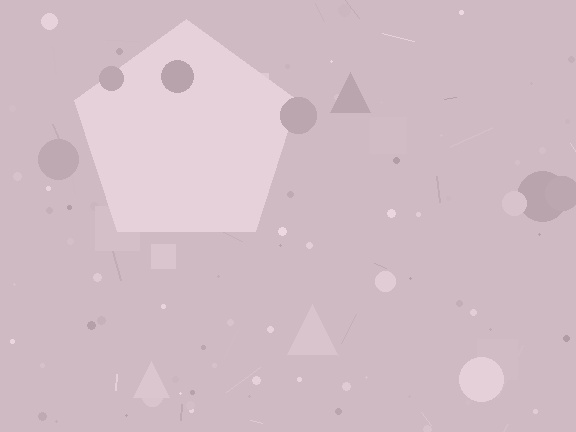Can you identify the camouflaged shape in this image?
The camouflaged shape is a pentagon.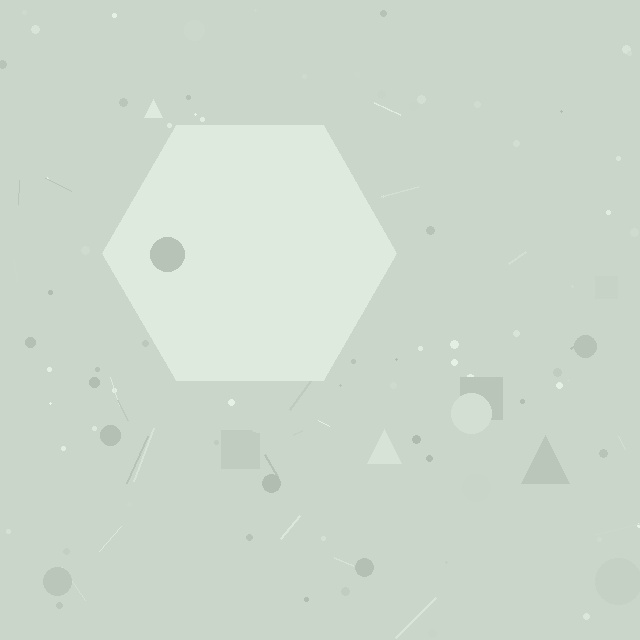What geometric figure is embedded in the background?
A hexagon is embedded in the background.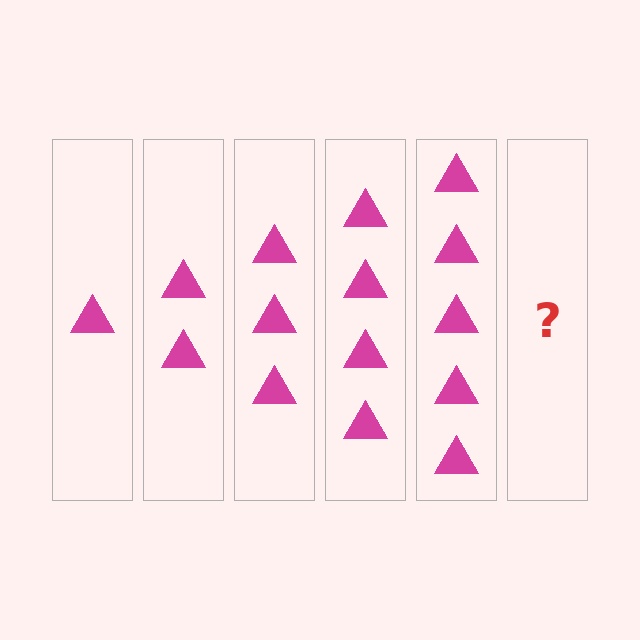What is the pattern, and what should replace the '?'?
The pattern is that each step adds one more triangle. The '?' should be 6 triangles.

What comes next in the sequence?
The next element should be 6 triangles.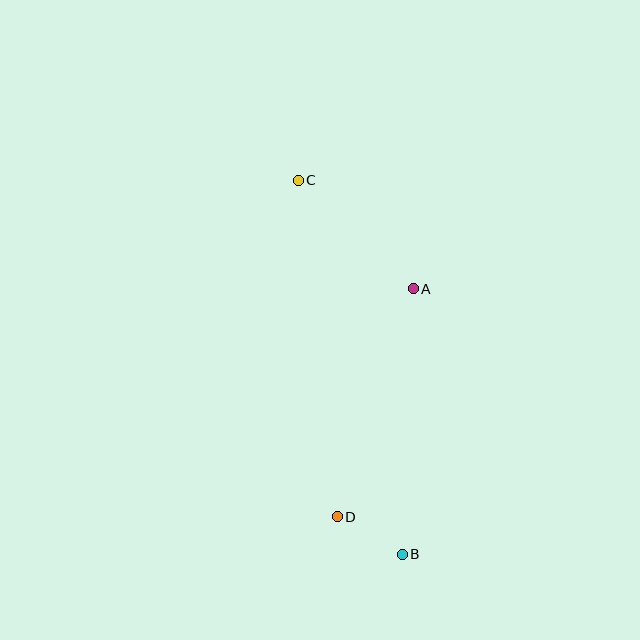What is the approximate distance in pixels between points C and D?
The distance between C and D is approximately 339 pixels.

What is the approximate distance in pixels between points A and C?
The distance between A and C is approximately 158 pixels.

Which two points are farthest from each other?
Points B and C are farthest from each other.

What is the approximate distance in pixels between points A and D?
The distance between A and D is approximately 240 pixels.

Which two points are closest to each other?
Points B and D are closest to each other.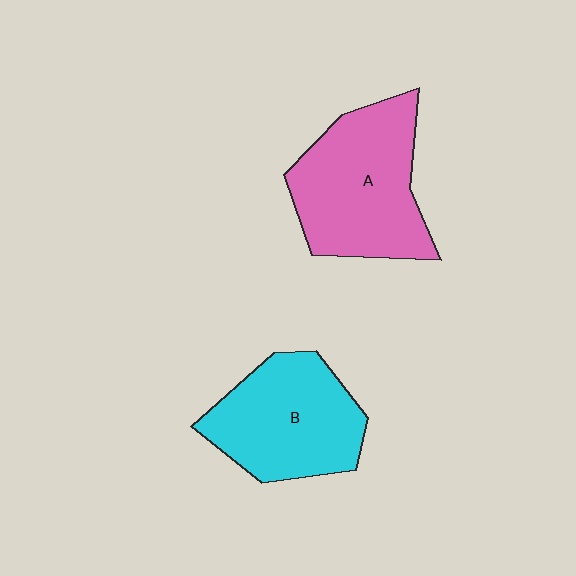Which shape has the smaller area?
Shape B (cyan).